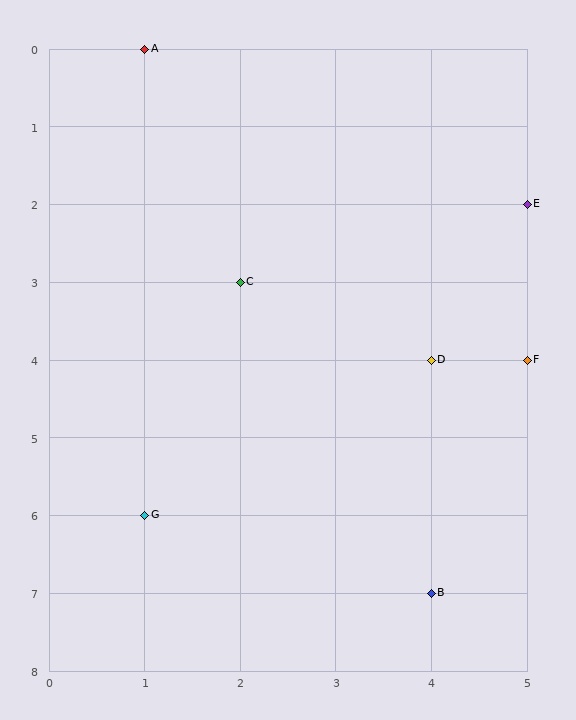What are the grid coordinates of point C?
Point C is at grid coordinates (2, 3).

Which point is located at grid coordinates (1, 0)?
Point A is at (1, 0).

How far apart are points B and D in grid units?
Points B and D are 3 rows apart.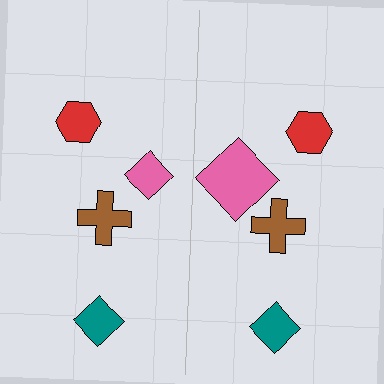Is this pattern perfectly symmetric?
No, the pattern is not perfectly symmetric. The pink diamond on the right side has a different size than its mirror counterpart.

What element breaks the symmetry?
The pink diamond on the right side has a different size than its mirror counterpart.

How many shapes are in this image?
There are 8 shapes in this image.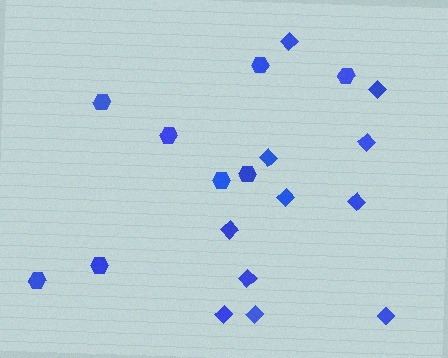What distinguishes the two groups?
There are 2 groups: one group of diamonds (11) and one group of hexagons (8).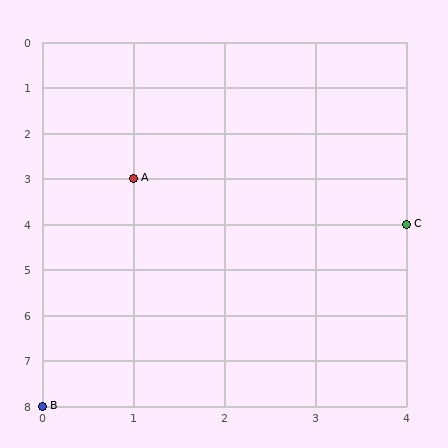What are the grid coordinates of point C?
Point C is at grid coordinates (4, 4).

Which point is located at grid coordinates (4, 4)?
Point C is at (4, 4).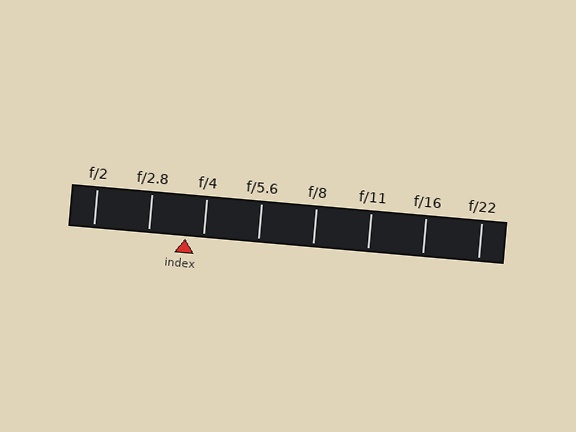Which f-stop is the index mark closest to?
The index mark is closest to f/4.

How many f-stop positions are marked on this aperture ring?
There are 8 f-stop positions marked.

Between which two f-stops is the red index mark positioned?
The index mark is between f/2.8 and f/4.